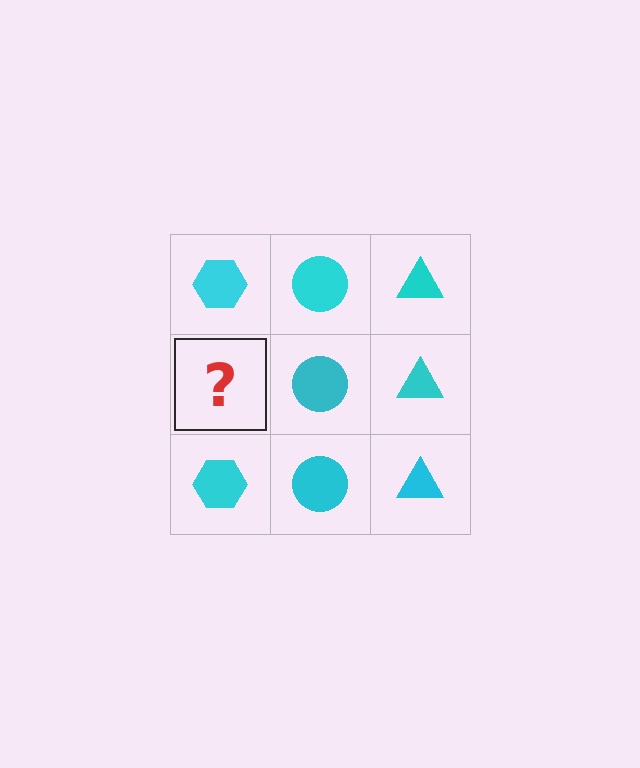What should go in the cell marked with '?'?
The missing cell should contain a cyan hexagon.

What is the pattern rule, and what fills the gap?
The rule is that each column has a consistent shape. The gap should be filled with a cyan hexagon.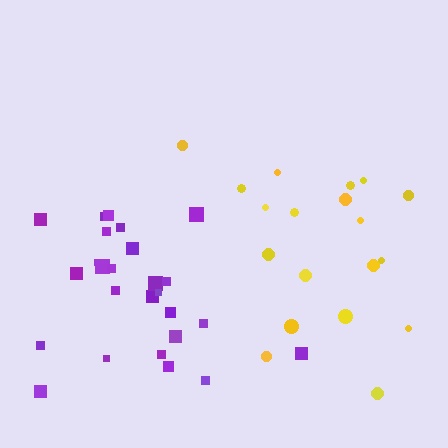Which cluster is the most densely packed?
Purple.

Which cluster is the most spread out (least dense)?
Yellow.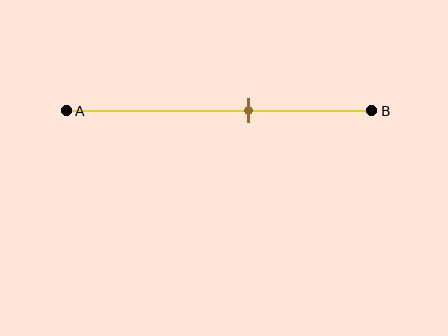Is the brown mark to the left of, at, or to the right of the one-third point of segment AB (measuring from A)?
The brown mark is to the right of the one-third point of segment AB.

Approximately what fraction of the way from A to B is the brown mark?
The brown mark is approximately 60% of the way from A to B.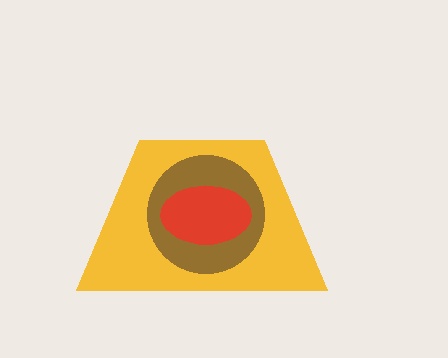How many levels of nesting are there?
3.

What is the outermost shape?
The yellow trapezoid.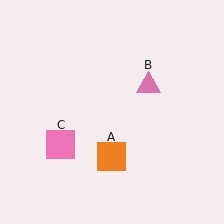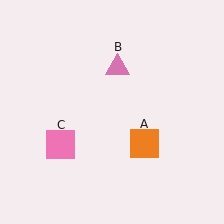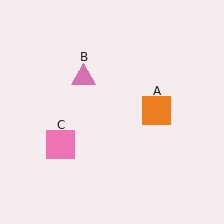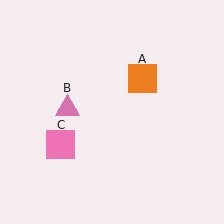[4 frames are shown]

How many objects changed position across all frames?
2 objects changed position: orange square (object A), pink triangle (object B).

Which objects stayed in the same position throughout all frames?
Pink square (object C) remained stationary.